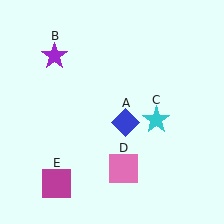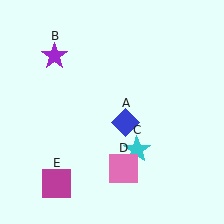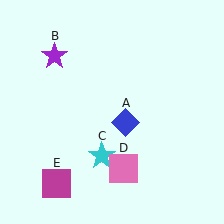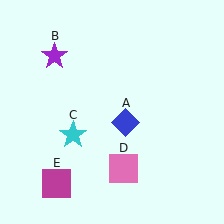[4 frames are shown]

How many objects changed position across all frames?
1 object changed position: cyan star (object C).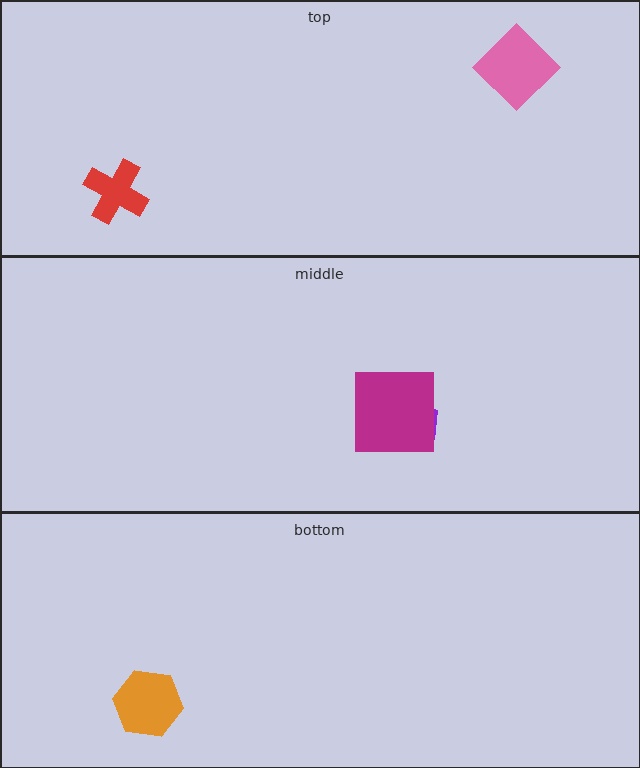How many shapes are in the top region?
2.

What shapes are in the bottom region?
The orange hexagon.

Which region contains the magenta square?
The middle region.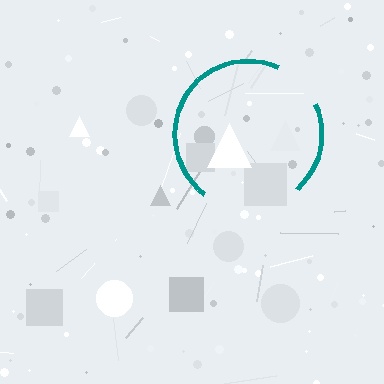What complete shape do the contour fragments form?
The contour fragments form a circle.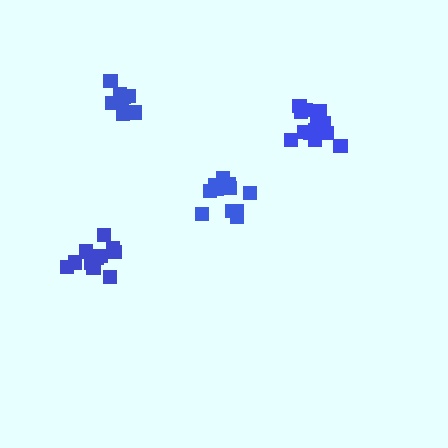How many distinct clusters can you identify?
There are 4 distinct clusters.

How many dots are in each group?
Group 1: 15 dots, Group 2: 9 dots, Group 3: 14 dots, Group 4: 11 dots (49 total).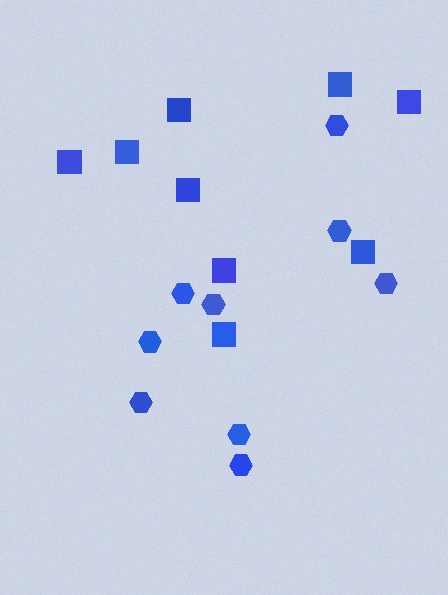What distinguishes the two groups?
There are 2 groups: one group of squares (9) and one group of hexagons (9).